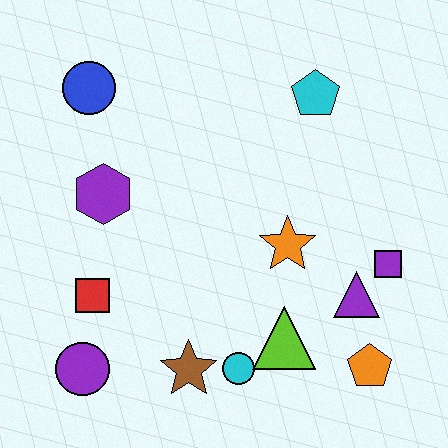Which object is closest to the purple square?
The purple triangle is closest to the purple square.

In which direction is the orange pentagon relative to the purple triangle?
The orange pentagon is below the purple triangle.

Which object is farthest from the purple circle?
The cyan pentagon is farthest from the purple circle.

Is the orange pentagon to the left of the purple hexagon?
No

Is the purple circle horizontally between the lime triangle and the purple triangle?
No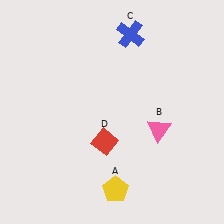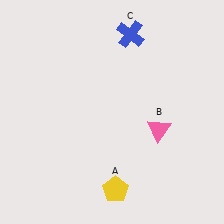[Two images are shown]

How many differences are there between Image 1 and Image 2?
There is 1 difference between the two images.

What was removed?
The red diamond (D) was removed in Image 2.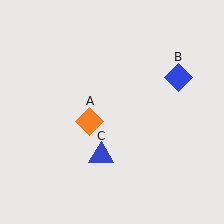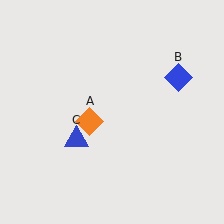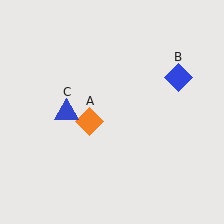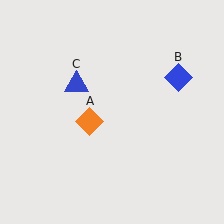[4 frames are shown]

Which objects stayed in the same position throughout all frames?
Orange diamond (object A) and blue diamond (object B) remained stationary.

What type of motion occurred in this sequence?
The blue triangle (object C) rotated clockwise around the center of the scene.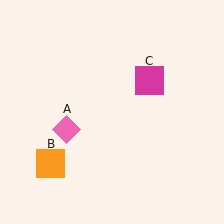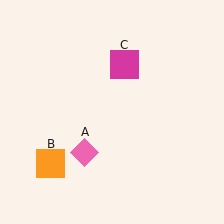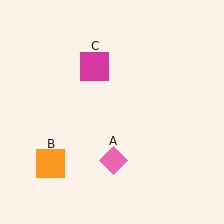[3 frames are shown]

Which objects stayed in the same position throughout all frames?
Orange square (object B) remained stationary.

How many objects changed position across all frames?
2 objects changed position: pink diamond (object A), magenta square (object C).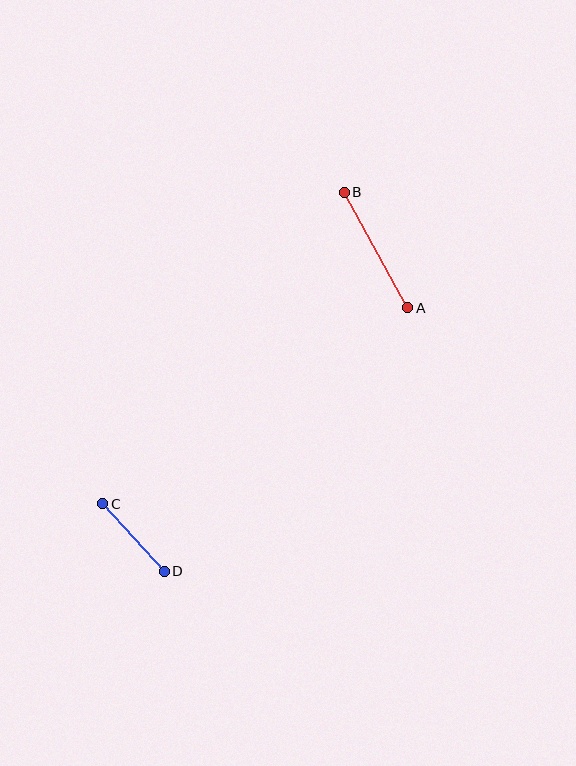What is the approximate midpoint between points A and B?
The midpoint is at approximately (376, 250) pixels.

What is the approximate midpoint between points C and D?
The midpoint is at approximately (133, 537) pixels.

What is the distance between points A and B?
The distance is approximately 132 pixels.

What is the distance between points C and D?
The distance is approximately 91 pixels.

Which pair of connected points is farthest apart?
Points A and B are farthest apart.